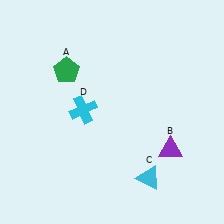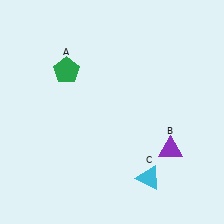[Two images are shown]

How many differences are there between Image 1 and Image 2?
There is 1 difference between the two images.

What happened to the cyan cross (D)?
The cyan cross (D) was removed in Image 2. It was in the top-left area of Image 1.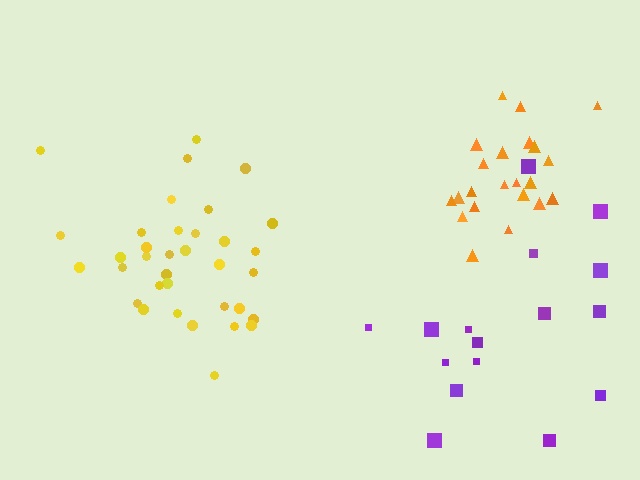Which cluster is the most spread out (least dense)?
Purple.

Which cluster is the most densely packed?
Orange.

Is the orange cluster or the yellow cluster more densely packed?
Orange.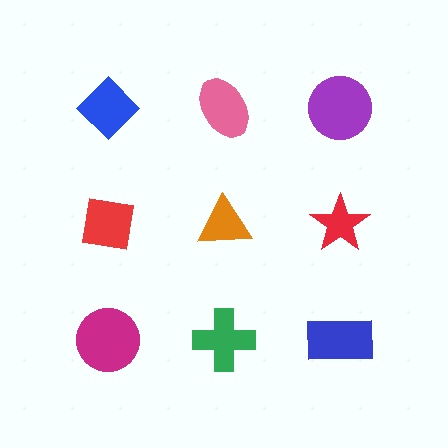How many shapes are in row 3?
3 shapes.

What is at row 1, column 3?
A purple circle.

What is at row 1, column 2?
A pink ellipse.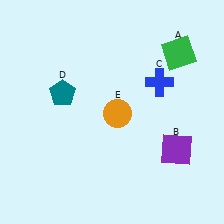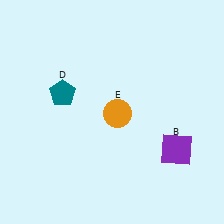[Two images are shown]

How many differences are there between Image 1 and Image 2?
There are 2 differences between the two images.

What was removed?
The blue cross (C), the green square (A) were removed in Image 2.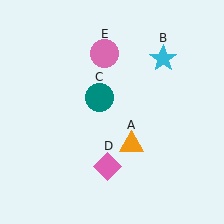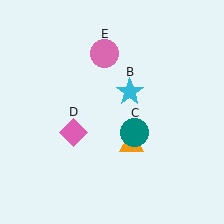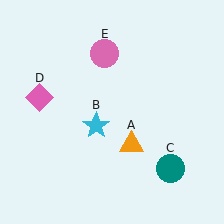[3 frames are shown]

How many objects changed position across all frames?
3 objects changed position: cyan star (object B), teal circle (object C), pink diamond (object D).